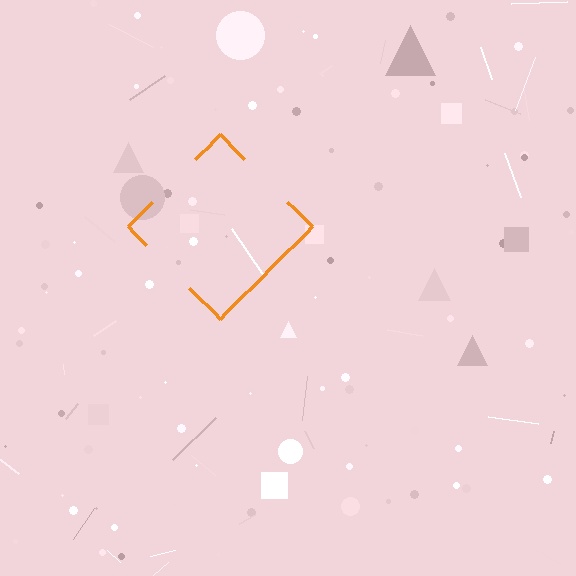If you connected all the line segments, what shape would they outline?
They would outline a diamond.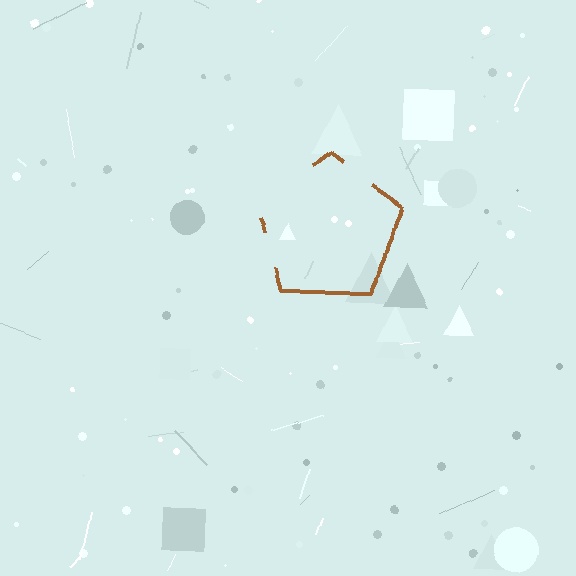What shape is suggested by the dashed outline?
The dashed outline suggests a pentagon.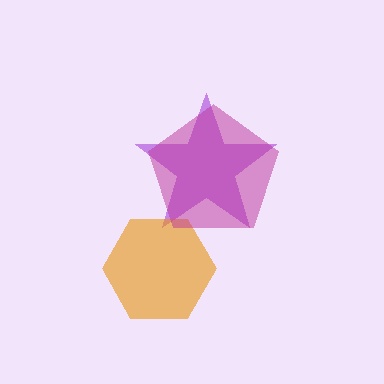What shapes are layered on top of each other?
The layered shapes are: a purple star, an orange hexagon, a magenta pentagon.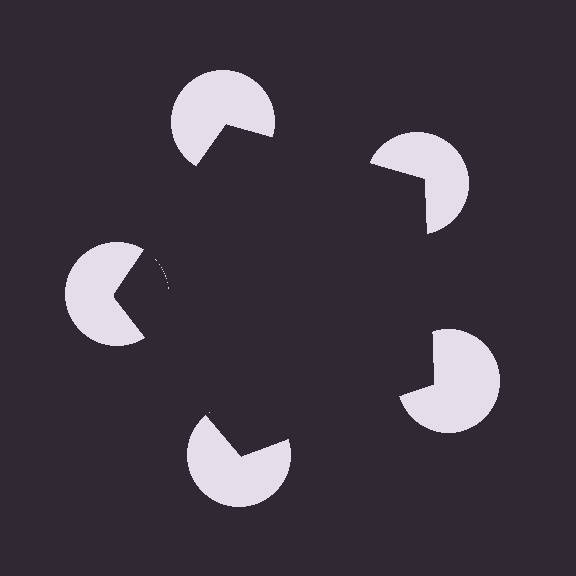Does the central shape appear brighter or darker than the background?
It typically appears slightly darker than the background, even though no actual brightness change is drawn.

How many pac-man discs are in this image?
There are 5 — one at each vertex of the illusory pentagon.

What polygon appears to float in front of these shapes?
An illusory pentagon — its edges are inferred from the aligned wedge cuts in the pac-man discs, not physically drawn.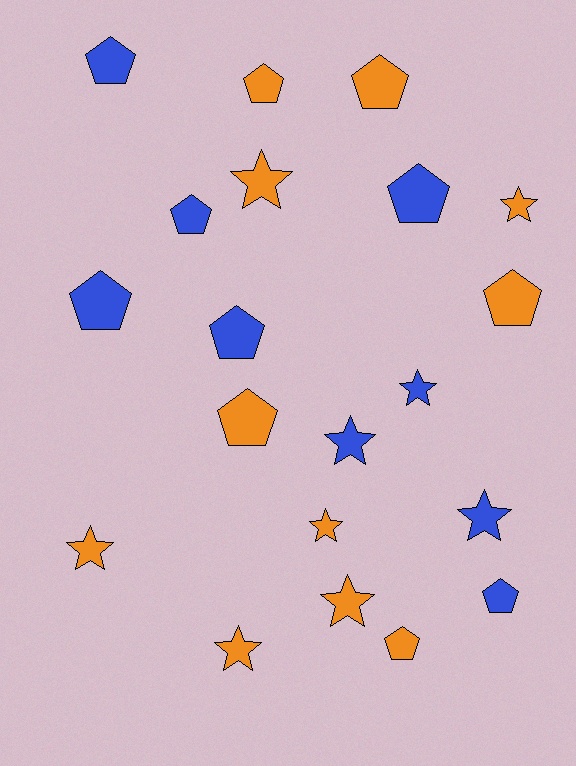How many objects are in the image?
There are 20 objects.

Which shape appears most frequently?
Pentagon, with 11 objects.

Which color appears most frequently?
Orange, with 11 objects.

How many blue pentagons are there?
There are 6 blue pentagons.